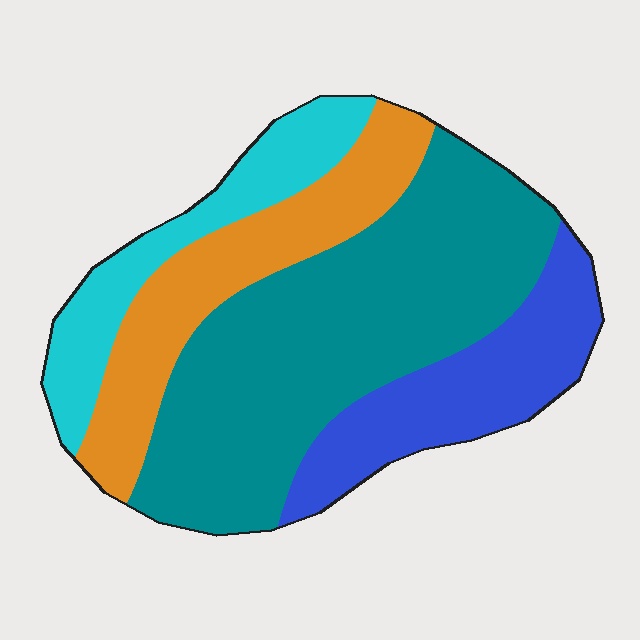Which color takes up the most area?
Teal, at roughly 45%.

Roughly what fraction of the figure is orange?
Orange takes up about one fifth (1/5) of the figure.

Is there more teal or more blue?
Teal.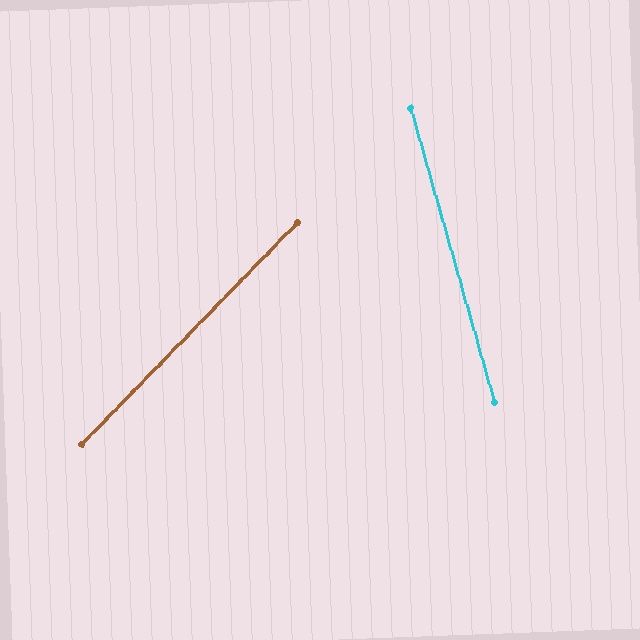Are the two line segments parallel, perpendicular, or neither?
Neither parallel nor perpendicular — they differ by about 60°.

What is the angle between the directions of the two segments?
Approximately 60 degrees.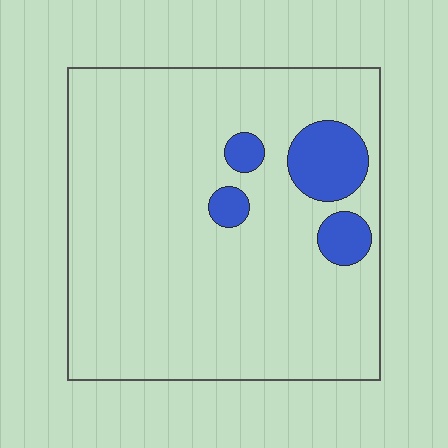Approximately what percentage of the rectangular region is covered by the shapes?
Approximately 10%.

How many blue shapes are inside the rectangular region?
4.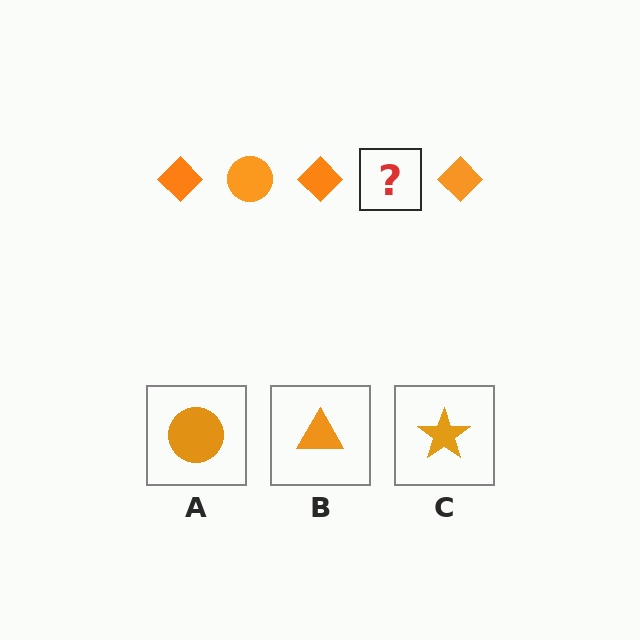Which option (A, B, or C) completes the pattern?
A.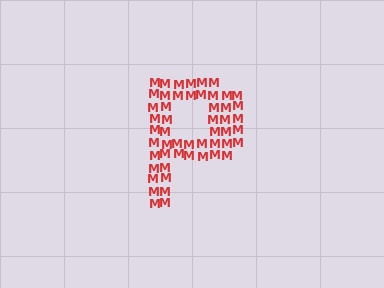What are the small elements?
The small elements are letter M's.